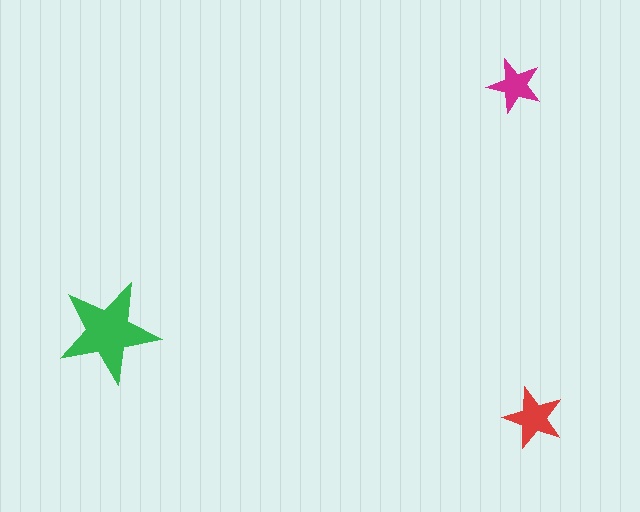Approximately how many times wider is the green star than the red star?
About 1.5 times wider.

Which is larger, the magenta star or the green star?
The green one.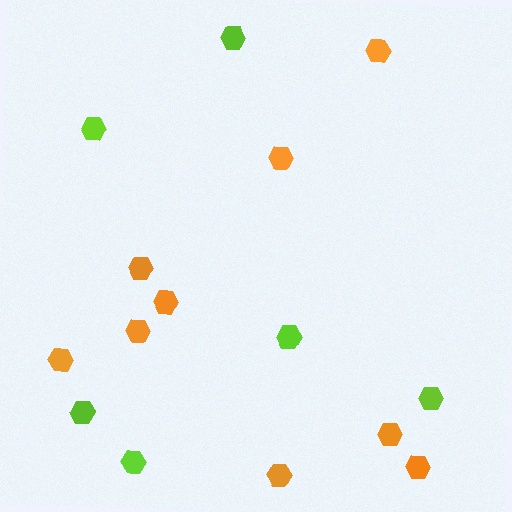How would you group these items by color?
There are 2 groups: one group of orange hexagons (9) and one group of lime hexagons (6).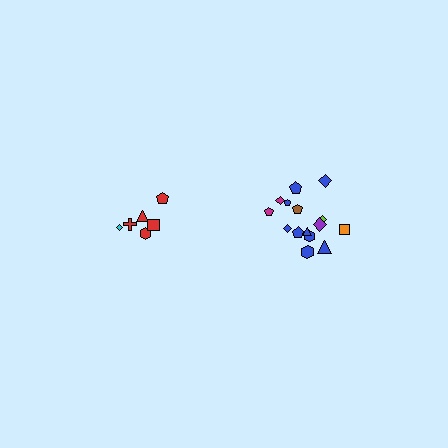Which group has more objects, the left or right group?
The right group.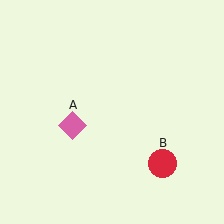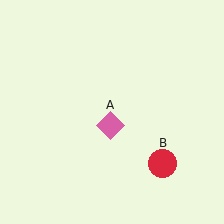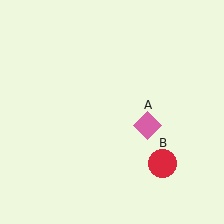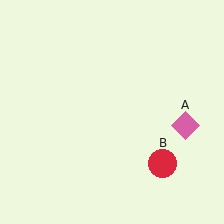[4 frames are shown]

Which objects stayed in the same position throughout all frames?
Red circle (object B) remained stationary.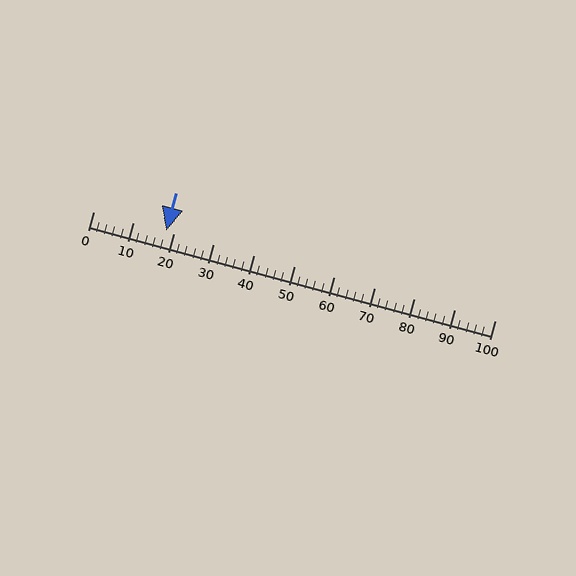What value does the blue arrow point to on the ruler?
The blue arrow points to approximately 18.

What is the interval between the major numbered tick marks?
The major tick marks are spaced 10 units apart.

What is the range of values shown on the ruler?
The ruler shows values from 0 to 100.